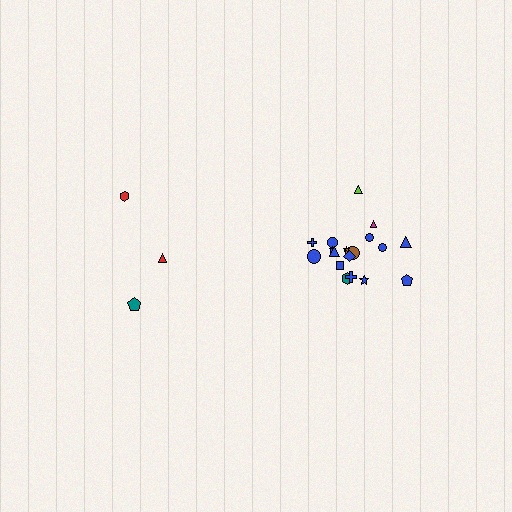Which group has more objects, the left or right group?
The right group.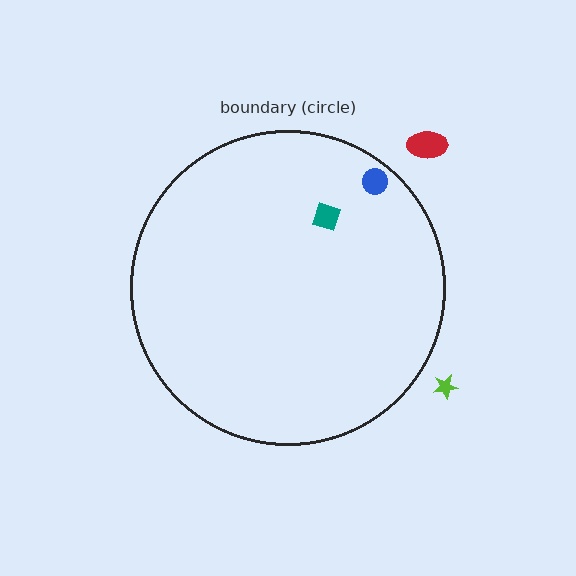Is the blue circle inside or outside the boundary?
Inside.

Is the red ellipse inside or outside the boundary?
Outside.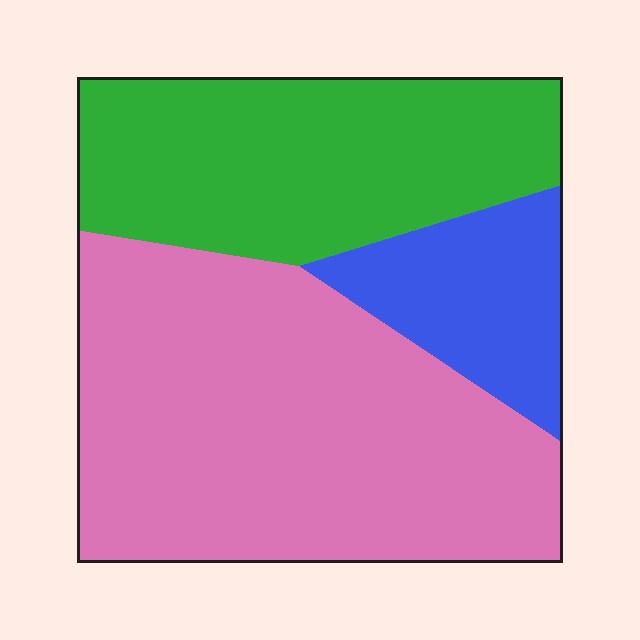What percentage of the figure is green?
Green takes up about one third (1/3) of the figure.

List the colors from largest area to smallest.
From largest to smallest: pink, green, blue.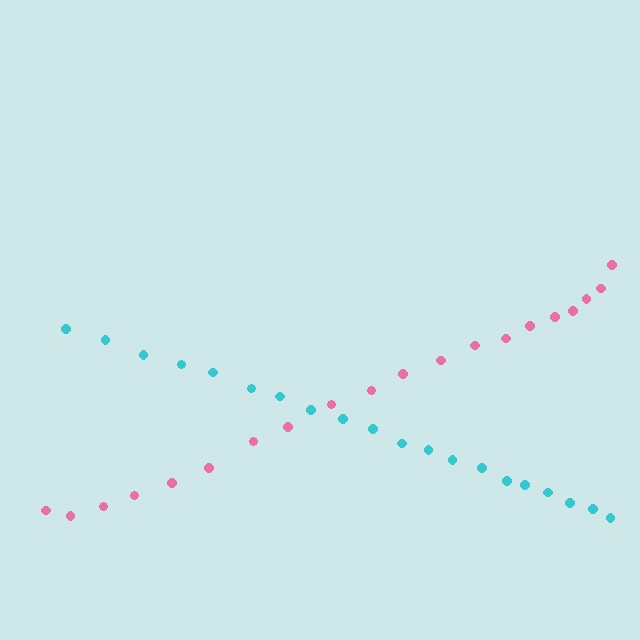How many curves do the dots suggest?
There are 2 distinct paths.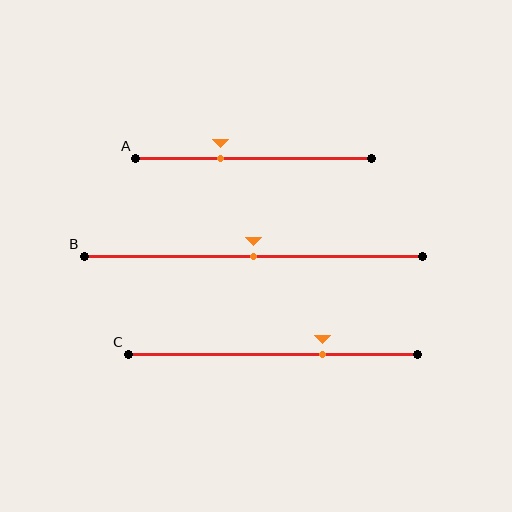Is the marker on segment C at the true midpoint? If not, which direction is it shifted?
No, the marker on segment C is shifted to the right by about 17% of the segment length.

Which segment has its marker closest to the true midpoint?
Segment B has its marker closest to the true midpoint.